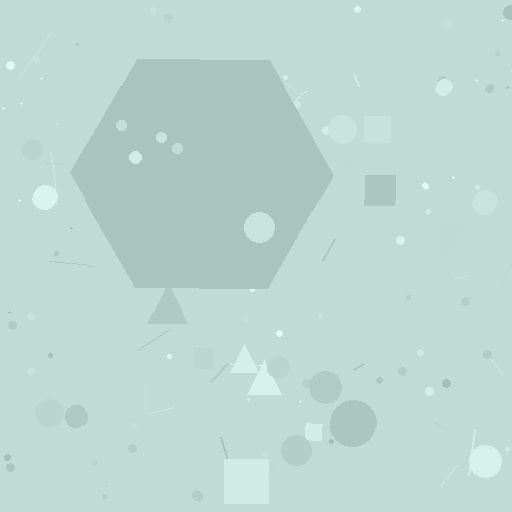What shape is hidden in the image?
A hexagon is hidden in the image.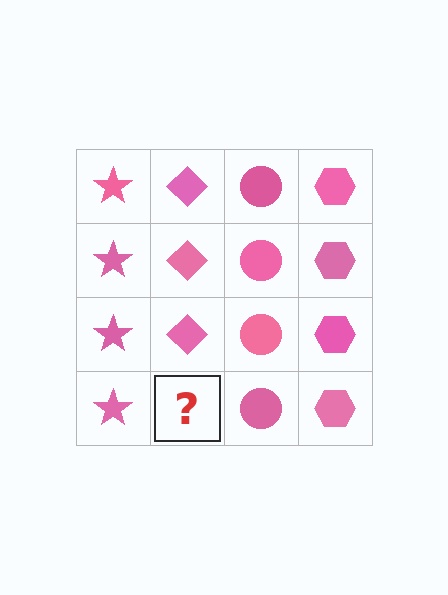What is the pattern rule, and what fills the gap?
The rule is that each column has a consistent shape. The gap should be filled with a pink diamond.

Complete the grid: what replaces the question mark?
The question mark should be replaced with a pink diamond.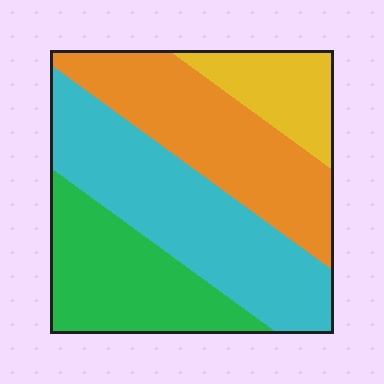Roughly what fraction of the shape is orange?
Orange takes up about one quarter (1/4) of the shape.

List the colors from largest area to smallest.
From largest to smallest: cyan, orange, green, yellow.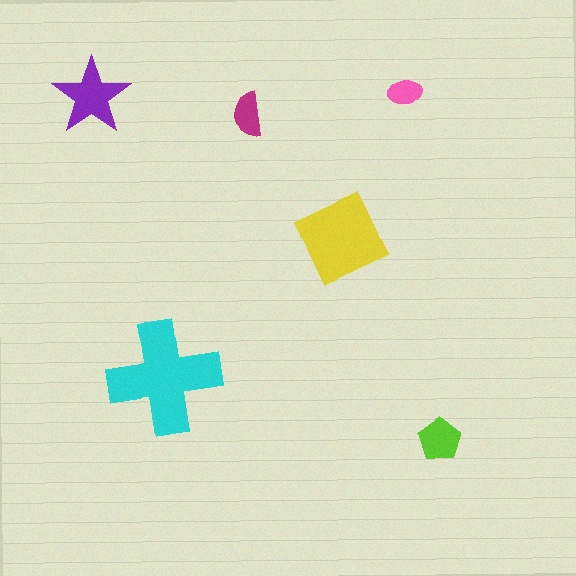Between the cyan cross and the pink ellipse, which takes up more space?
The cyan cross.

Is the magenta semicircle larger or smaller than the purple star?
Smaller.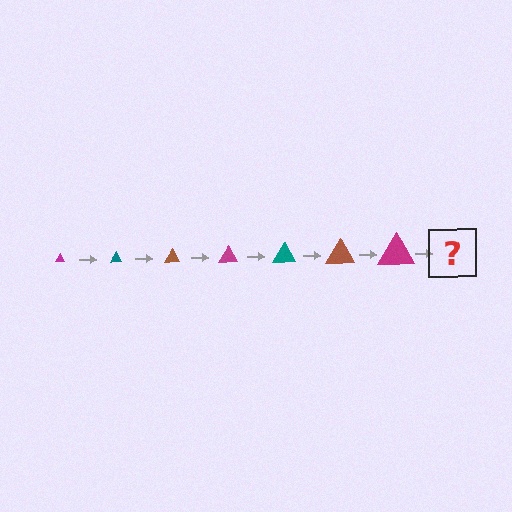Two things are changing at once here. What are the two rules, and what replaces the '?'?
The two rules are that the triangle grows larger each step and the color cycles through magenta, teal, and brown. The '?' should be a teal triangle, larger than the previous one.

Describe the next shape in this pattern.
It should be a teal triangle, larger than the previous one.